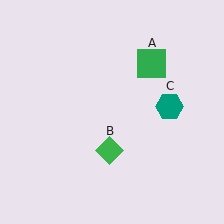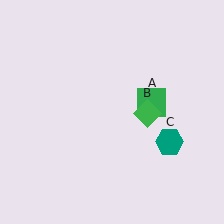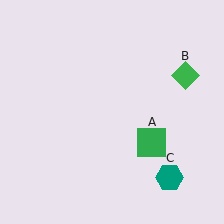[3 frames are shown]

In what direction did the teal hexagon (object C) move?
The teal hexagon (object C) moved down.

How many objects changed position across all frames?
3 objects changed position: green square (object A), green diamond (object B), teal hexagon (object C).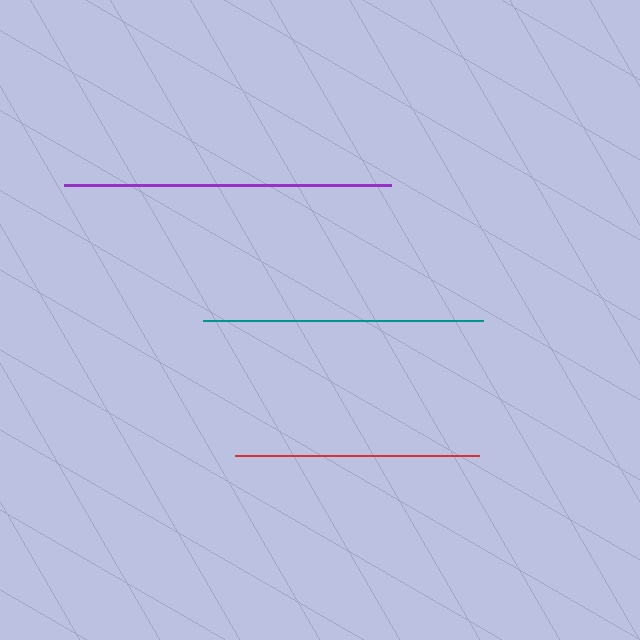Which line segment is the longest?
The purple line is the longest at approximately 327 pixels.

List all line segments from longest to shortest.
From longest to shortest: purple, teal, red.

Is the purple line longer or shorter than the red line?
The purple line is longer than the red line.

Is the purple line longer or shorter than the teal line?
The purple line is longer than the teal line.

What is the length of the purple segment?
The purple segment is approximately 327 pixels long.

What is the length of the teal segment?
The teal segment is approximately 280 pixels long.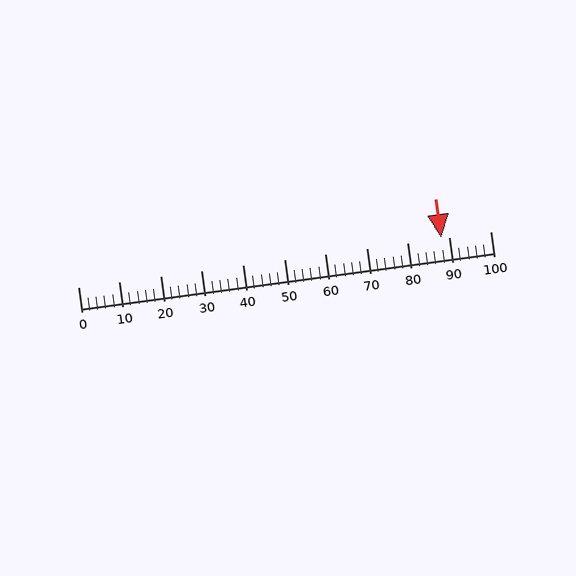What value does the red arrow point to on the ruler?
The red arrow points to approximately 88.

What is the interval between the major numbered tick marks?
The major tick marks are spaced 10 units apart.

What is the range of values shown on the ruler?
The ruler shows values from 0 to 100.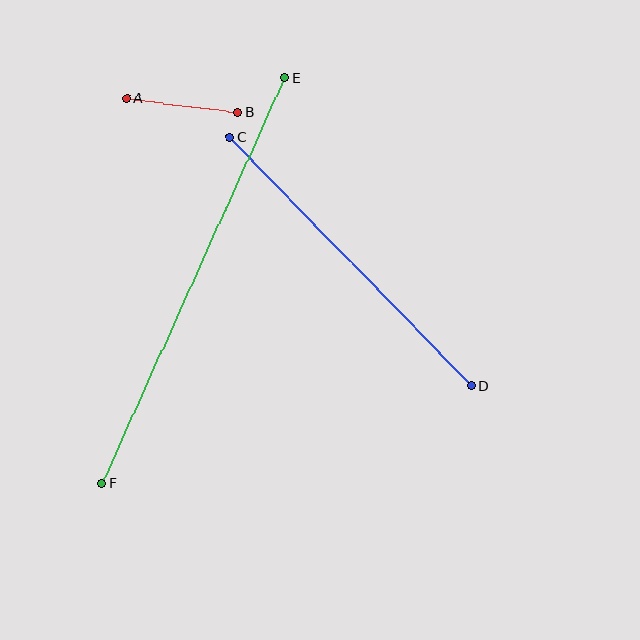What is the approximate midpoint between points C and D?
The midpoint is at approximately (350, 261) pixels.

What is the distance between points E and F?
The distance is approximately 444 pixels.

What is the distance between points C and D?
The distance is approximately 347 pixels.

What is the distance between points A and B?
The distance is approximately 112 pixels.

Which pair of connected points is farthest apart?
Points E and F are farthest apart.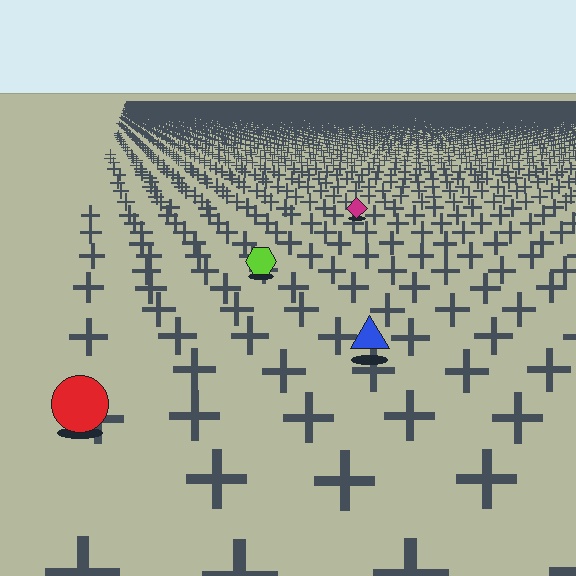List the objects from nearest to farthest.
From nearest to farthest: the red circle, the blue triangle, the lime hexagon, the magenta diamond.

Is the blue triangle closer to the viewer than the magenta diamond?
Yes. The blue triangle is closer — you can tell from the texture gradient: the ground texture is coarser near it.